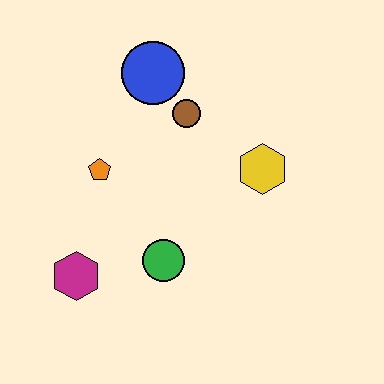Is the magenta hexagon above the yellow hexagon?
No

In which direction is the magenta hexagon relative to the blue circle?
The magenta hexagon is below the blue circle.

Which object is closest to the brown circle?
The blue circle is closest to the brown circle.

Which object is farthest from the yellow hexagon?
The magenta hexagon is farthest from the yellow hexagon.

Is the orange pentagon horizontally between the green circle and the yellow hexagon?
No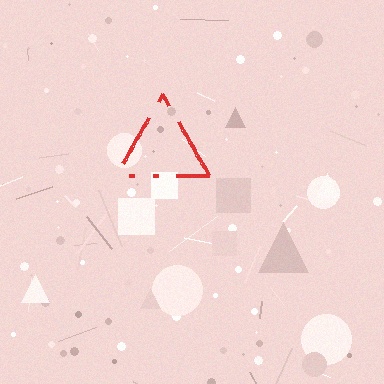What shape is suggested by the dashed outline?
The dashed outline suggests a triangle.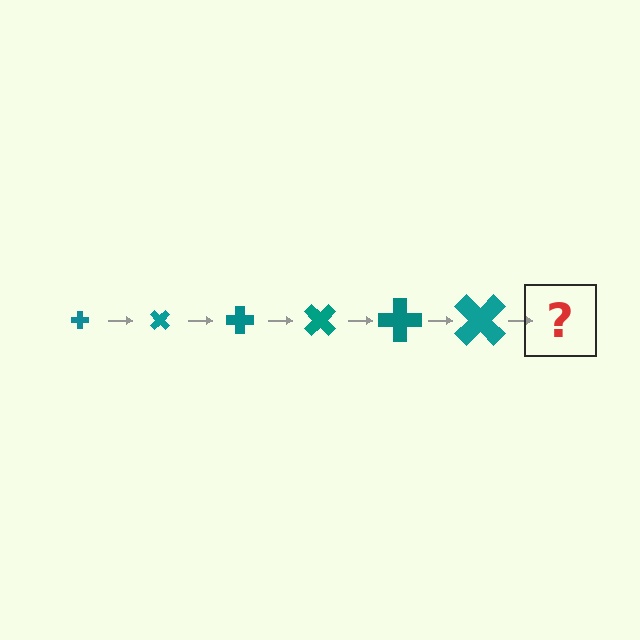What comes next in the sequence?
The next element should be a cross, larger than the previous one and rotated 270 degrees from the start.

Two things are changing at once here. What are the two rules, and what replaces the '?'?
The two rules are that the cross grows larger each step and it rotates 45 degrees each step. The '?' should be a cross, larger than the previous one and rotated 270 degrees from the start.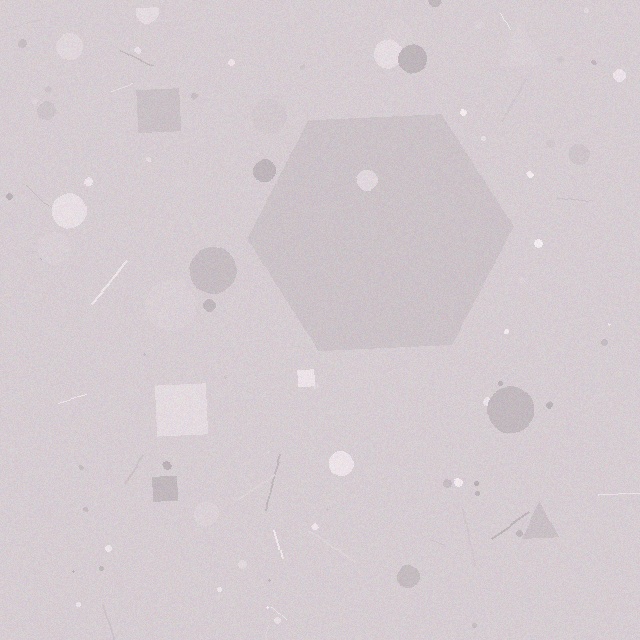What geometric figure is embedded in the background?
A hexagon is embedded in the background.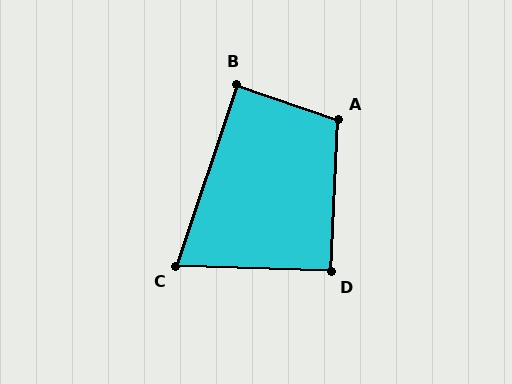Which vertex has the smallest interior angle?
C, at approximately 73 degrees.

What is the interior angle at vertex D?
Approximately 91 degrees (approximately right).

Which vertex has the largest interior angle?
A, at approximately 107 degrees.